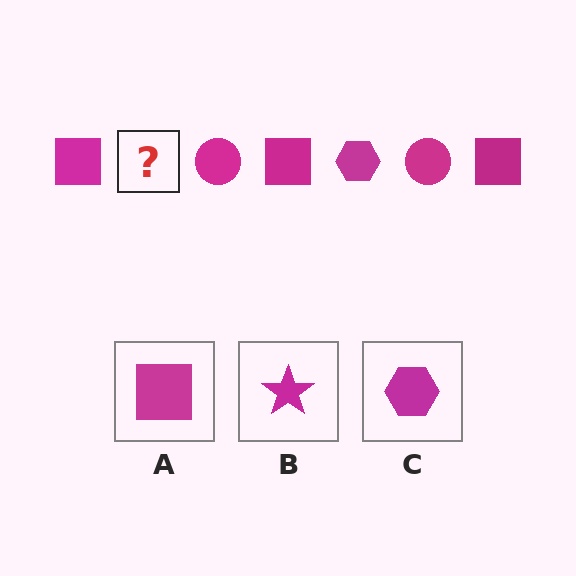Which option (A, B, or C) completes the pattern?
C.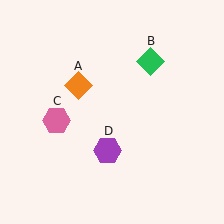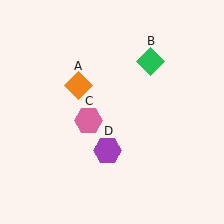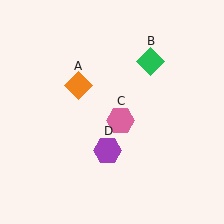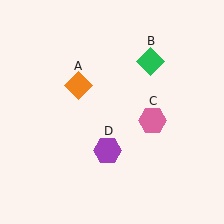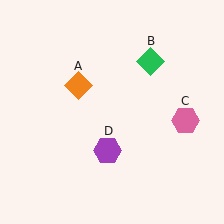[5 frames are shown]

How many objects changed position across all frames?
1 object changed position: pink hexagon (object C).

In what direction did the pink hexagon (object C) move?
The pink hexagon (object C) moved right.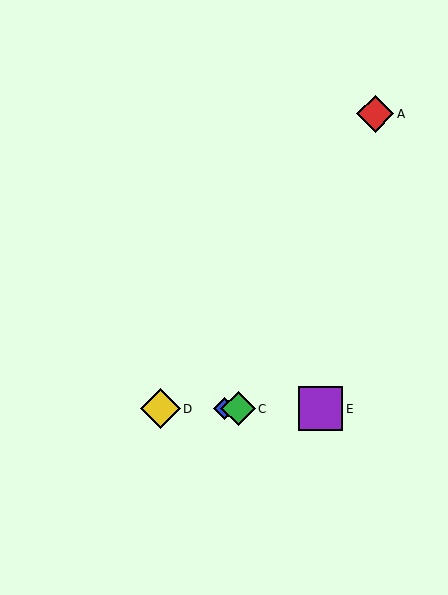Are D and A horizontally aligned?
No, D is at y≈409 and A is at y≈114.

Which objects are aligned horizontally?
Objects B, C, D, E are aligned horizontally.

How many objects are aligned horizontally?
4 objects (B, C, D, E) are aligned horizontally.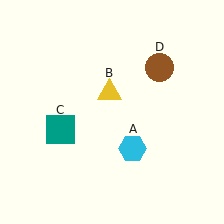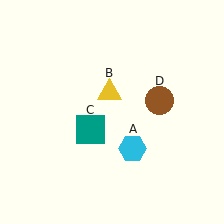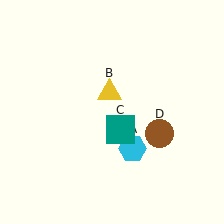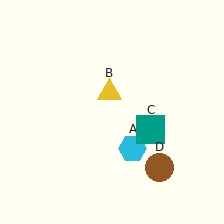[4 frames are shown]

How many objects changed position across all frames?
2 objects changed position: teal square (object C), brown circle (object D).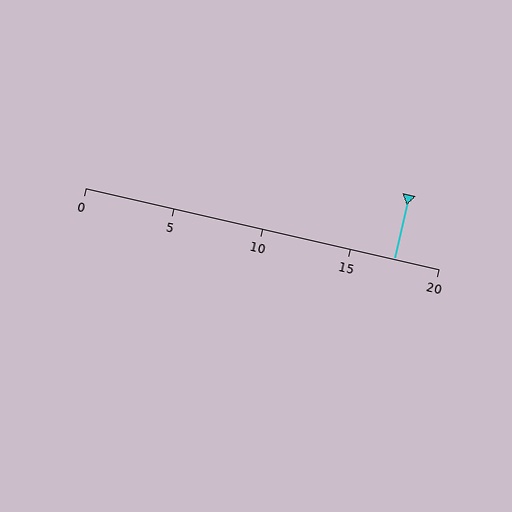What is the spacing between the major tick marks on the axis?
The major ticks are spaced 5 apart.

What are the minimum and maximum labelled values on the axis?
The axis runs from 0 to 20.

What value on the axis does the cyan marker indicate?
The marker indicates approximately 17.5.